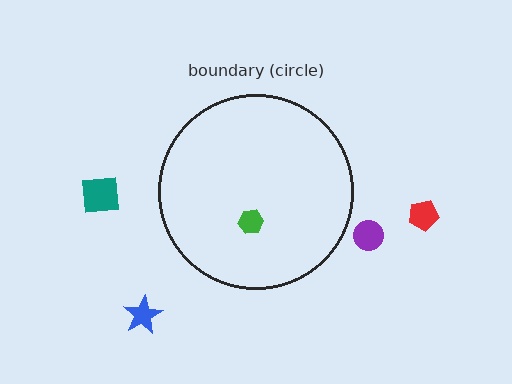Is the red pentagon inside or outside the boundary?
Outside.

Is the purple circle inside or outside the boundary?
Outside.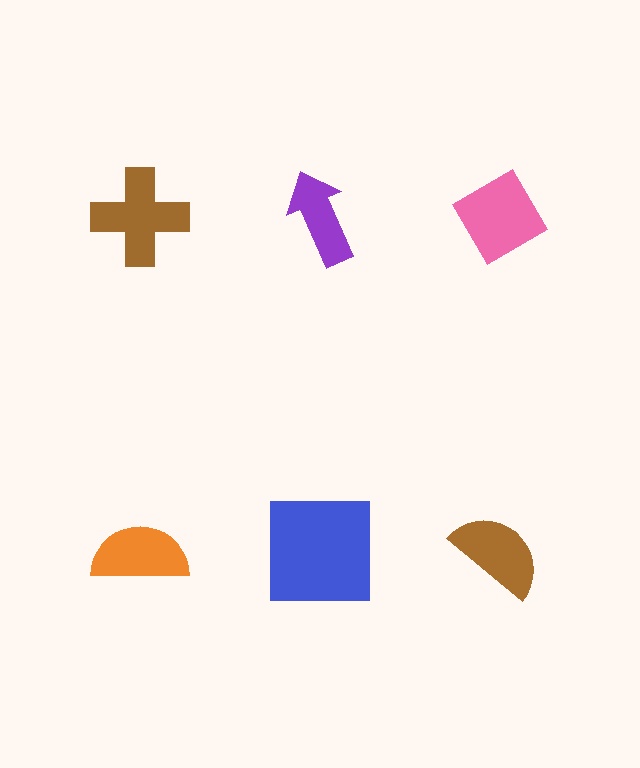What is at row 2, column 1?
An orange semicircle.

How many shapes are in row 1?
3 shapes.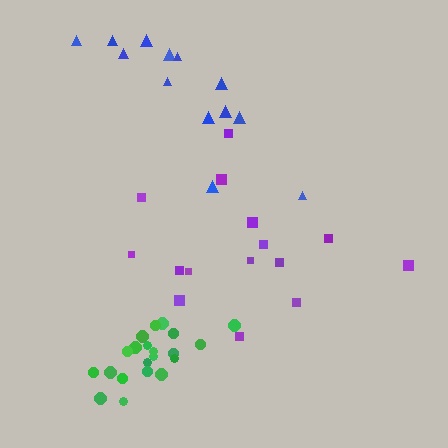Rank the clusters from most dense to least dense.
green, blue, purple.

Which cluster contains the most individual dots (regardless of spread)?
Green (21).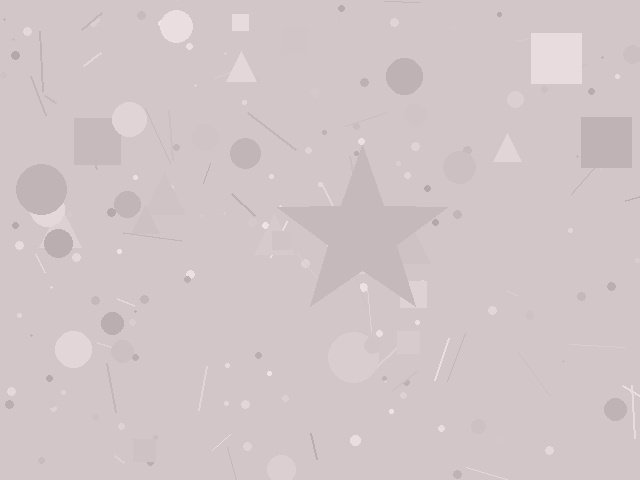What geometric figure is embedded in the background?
A star is embedded in the background.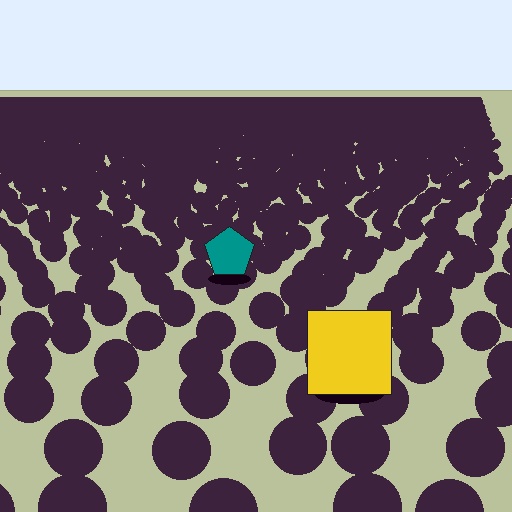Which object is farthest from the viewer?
The teal pentagon is farthest from the viewer. It appears smaller and the ground texture around it is denser.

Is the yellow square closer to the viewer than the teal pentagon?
Yes. The yellow square is closer — you can tell from the texture gradient: the ground texture is coarser near it.